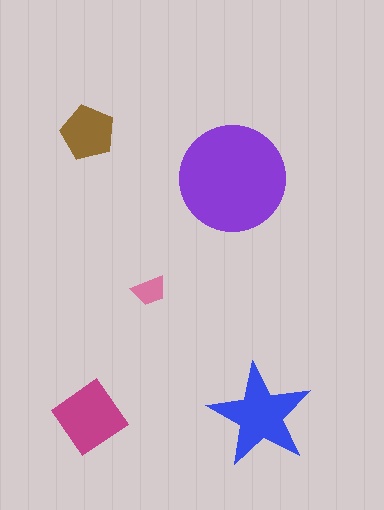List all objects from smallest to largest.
The pink trapezoid, the brown pentagon, the magenta diamond, the blue star, the purple circle.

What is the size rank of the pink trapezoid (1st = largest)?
5th.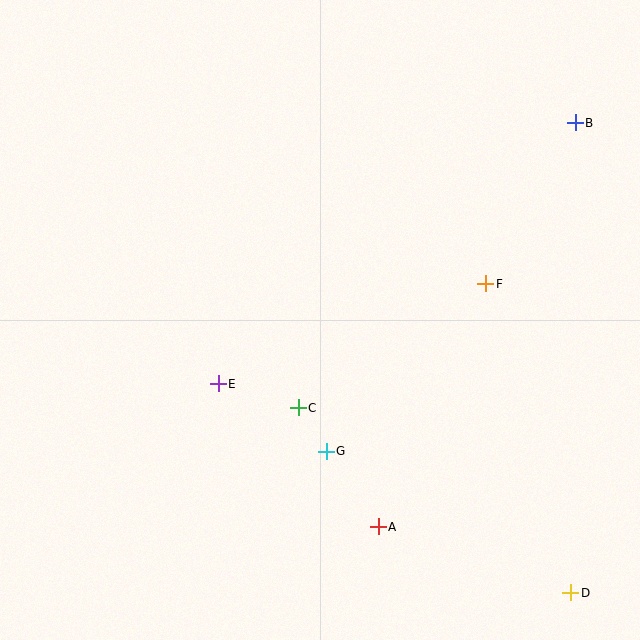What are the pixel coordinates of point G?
Point G is at (326, 451).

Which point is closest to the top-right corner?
Point B is closest to the top-right corner.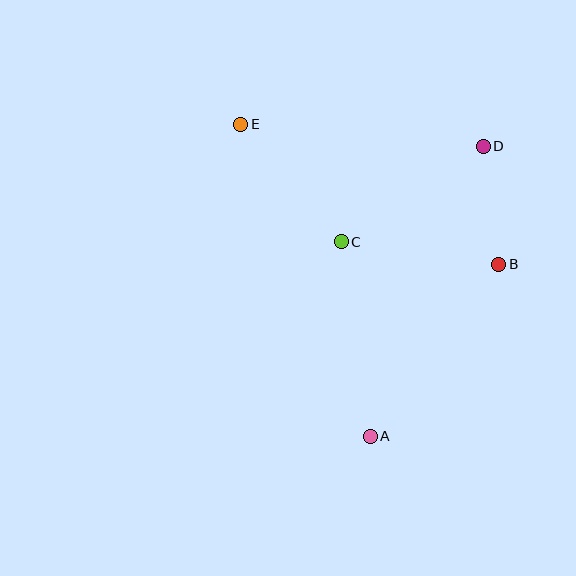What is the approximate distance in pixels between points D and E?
The distance between D and E is approximately 244 pixels.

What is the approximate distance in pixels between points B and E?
The distance between B and E is approximately 294 pixels.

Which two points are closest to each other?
Points B and D are closest to each other.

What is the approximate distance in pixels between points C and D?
The distance between C and D is approximately 171 pixels.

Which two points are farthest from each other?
Points A and E are farthest from each other.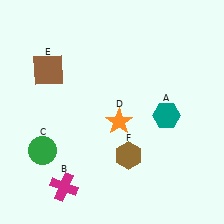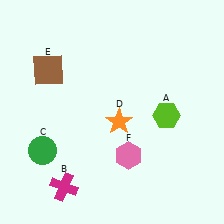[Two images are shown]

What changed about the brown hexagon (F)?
In Image 1, F is brown. In Image 2, it changed to pink.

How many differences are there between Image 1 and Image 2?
There are 2 differences between the two images.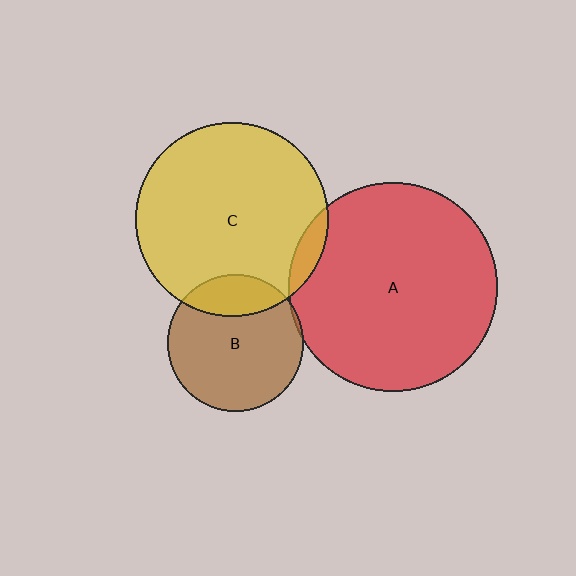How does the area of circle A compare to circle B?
Approximately 2.3 times.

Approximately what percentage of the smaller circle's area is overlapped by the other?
Approximately 5%.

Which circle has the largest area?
Circle A (red).